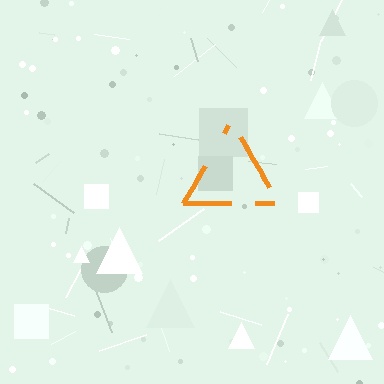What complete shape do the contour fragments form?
The contour fragments form a triangle.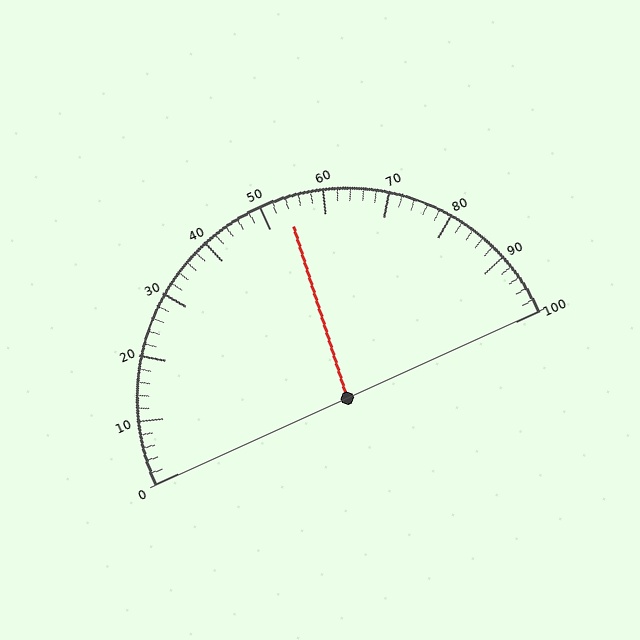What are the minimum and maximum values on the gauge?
The gauge ranges from 0 to 100.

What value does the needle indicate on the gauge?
The needle indicates approximately 54.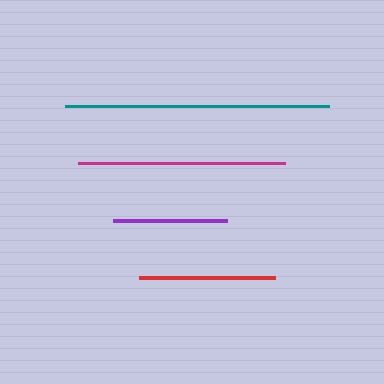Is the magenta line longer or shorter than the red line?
The magenta line is longer than the red line.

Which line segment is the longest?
The teal line is the longest at approximately 265 pixels.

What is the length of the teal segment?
The teal segment is approximately 265 pixels long.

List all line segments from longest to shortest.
From longest to shortest: teal, magenta, red, purple.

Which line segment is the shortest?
The purple line is the shortest at approximately 115 pixels.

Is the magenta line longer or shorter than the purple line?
The magenta line is longer than the purple line.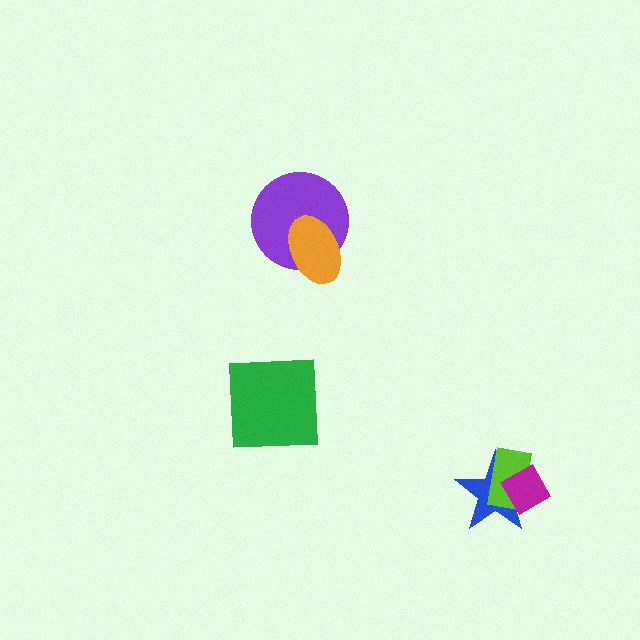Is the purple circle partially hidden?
Yes, it is partially covered by another shape.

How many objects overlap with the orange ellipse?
1 object overlaps with the orange ellipse.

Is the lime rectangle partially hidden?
Yes, it is partially covered by another shape.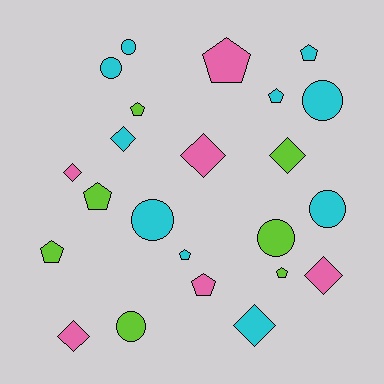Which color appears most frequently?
Cyan, with 10 objects.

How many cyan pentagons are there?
There are 3 cyan pentagons.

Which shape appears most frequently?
Pentagon, with 9 objects.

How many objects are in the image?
There are 23 objects.